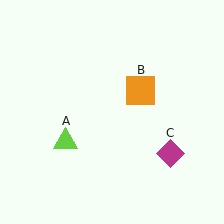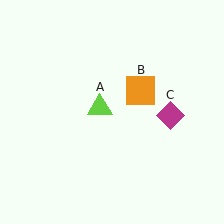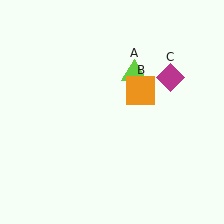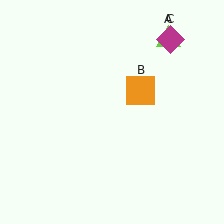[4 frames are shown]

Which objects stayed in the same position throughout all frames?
Orange square (object B) remained stationary.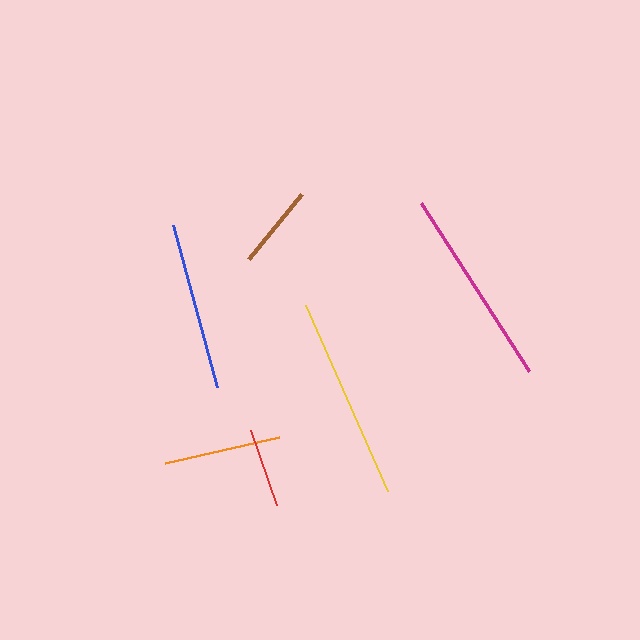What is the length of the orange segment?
The orange segment is approximately 117 pixels long.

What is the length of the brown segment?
The brown segment is approximately 84 pixels long.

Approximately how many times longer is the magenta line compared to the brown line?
The magenta line is approximately 2.4 times the length of the brown line.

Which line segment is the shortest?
The red line is the shortest at approximately 79 pixels.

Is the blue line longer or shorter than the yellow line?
The yellow line is longer than the blue line.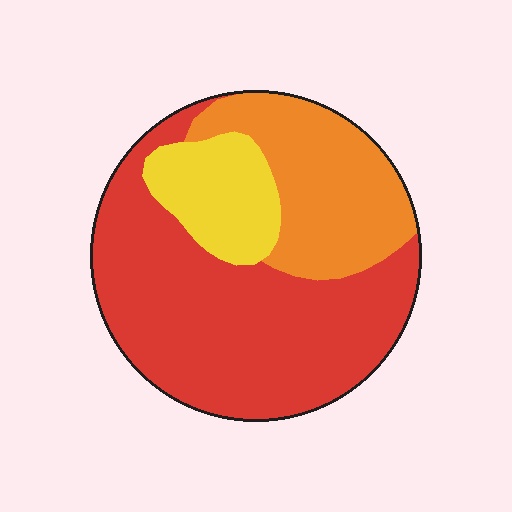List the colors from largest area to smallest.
From largest to smallest: red, orange, yellow.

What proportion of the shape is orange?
Orange takes up about one quarter (1/4) of the shape.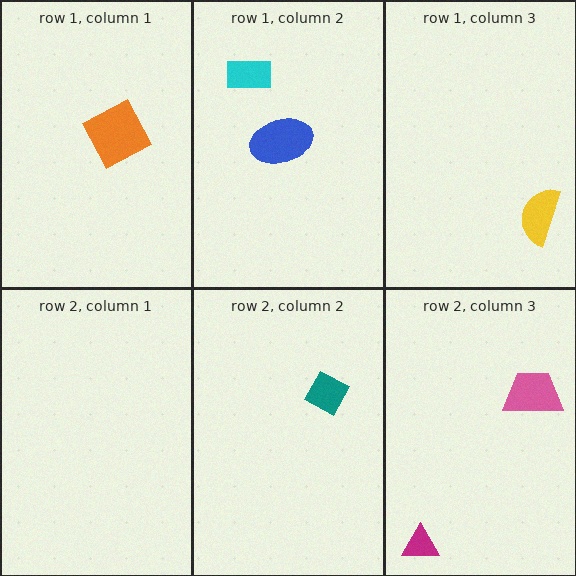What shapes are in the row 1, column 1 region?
The orange square.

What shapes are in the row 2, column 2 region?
The teal diamond.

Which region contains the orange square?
The row 1, column 1 region.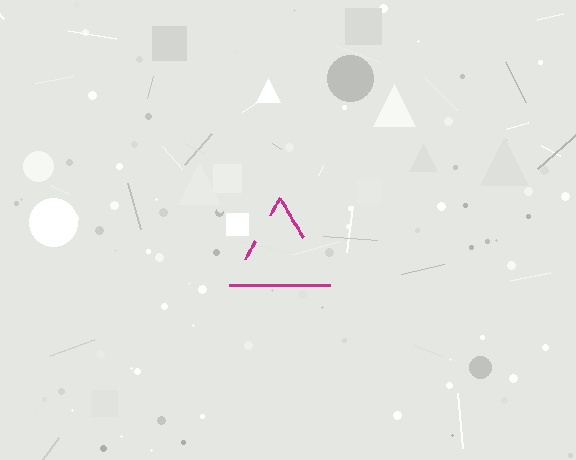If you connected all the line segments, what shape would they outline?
They would outline a triangle.